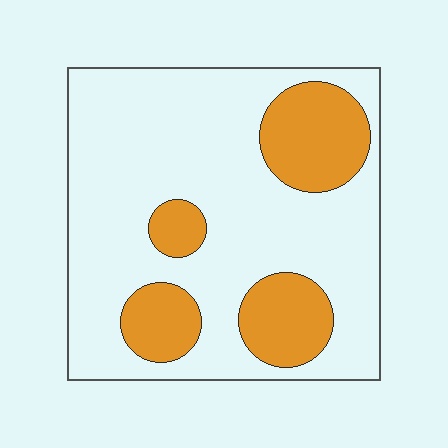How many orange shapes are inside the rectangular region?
4.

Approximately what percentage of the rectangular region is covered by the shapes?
Approximately 25%.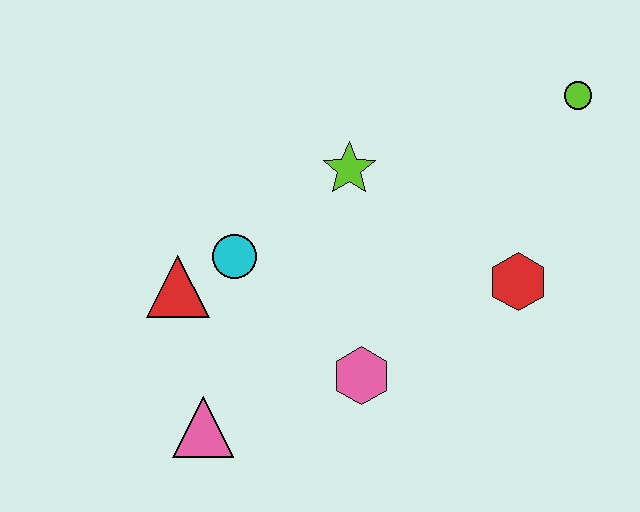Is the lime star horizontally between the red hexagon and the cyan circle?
Yes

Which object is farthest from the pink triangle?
The lime circle is farthest from the pink triangle.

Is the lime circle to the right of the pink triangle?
Yes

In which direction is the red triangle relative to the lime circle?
The red triangle is to the left of the lime circle.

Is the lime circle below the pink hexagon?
No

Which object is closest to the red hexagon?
The pink hexagon is closest to the red hexagon.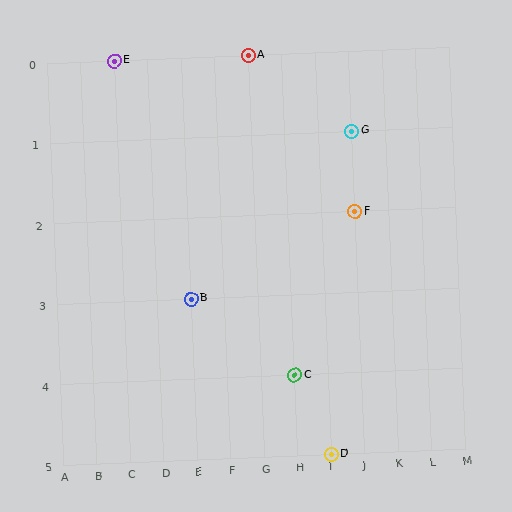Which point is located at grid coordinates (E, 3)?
Point B is at (E, 3).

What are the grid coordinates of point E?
Point E is at grid coordinates (C, 0).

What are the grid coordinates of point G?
Point G is at grid coordinates (J, 1).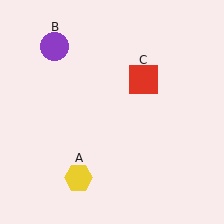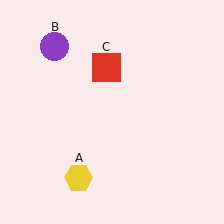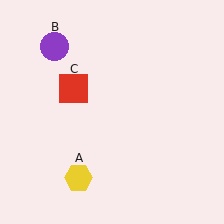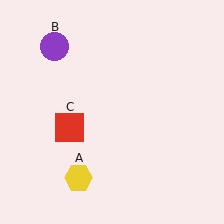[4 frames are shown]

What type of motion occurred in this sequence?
The red square (object C) rotated counterclockwise around the center of the scene.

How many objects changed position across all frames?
1 object changed position: red square (object C).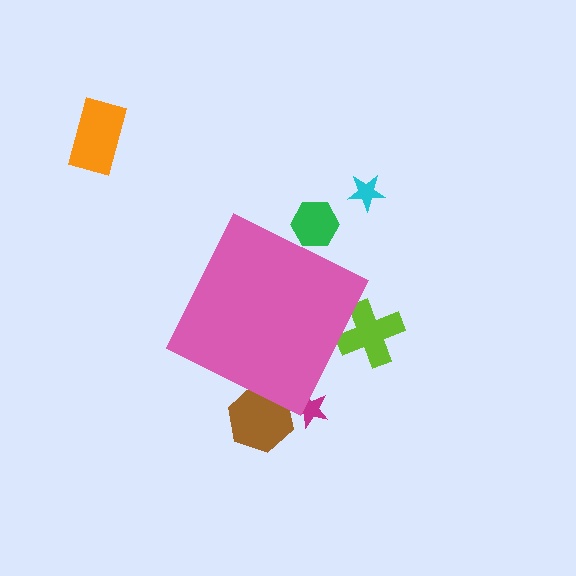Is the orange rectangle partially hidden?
No, the orange rectangle is fully visible.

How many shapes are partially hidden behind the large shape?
4 shapes are partially hidden.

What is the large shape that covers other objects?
A pink diamond.